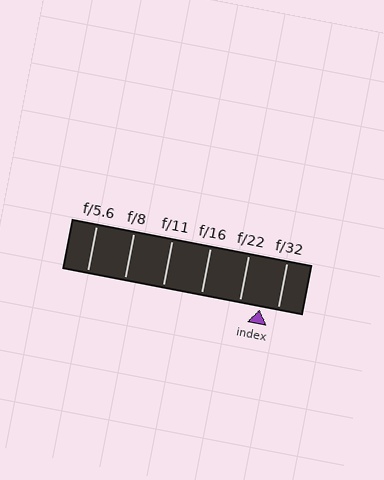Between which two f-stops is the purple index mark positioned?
The index mark is between f/22 and f/32.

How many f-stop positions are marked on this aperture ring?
There are 6 f-stop positions marked.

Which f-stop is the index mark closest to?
The index mark is closest to f/32.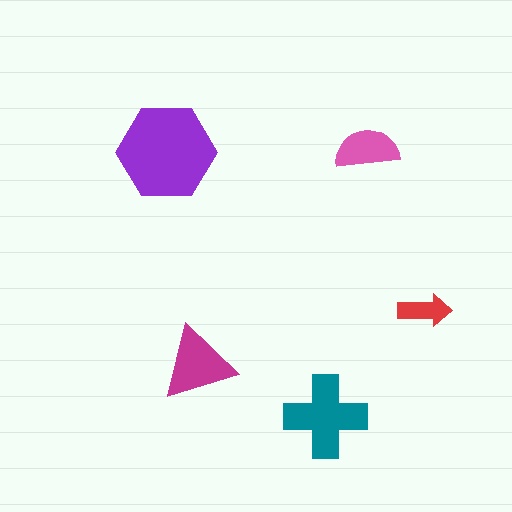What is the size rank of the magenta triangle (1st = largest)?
3rd.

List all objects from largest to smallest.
The purple hexagon, the teal cross, the magenta triangle, the pink semicircle, the red arrow.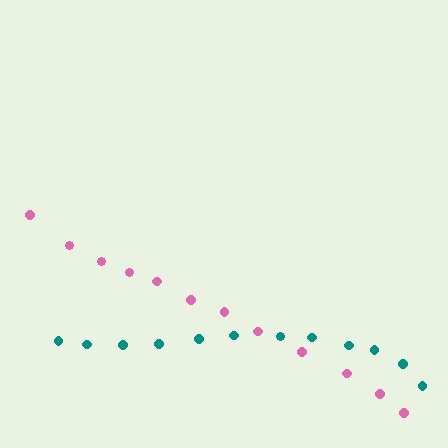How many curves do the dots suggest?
There are 2 distinct paths.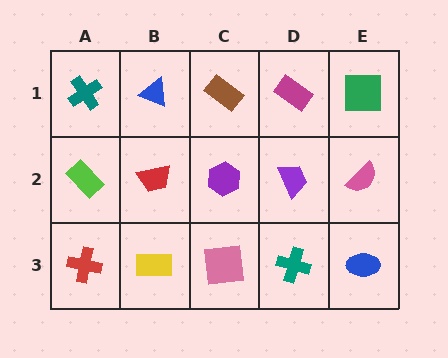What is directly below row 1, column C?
A purple hexagon.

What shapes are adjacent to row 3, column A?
A lime rectangle (row 2, column A), a yellow rectangle (row 3, column B).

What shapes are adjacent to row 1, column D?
A purple trapezoid (row 2, column D), a brown rectangle (row 1, column C), a green square (row 1, column E).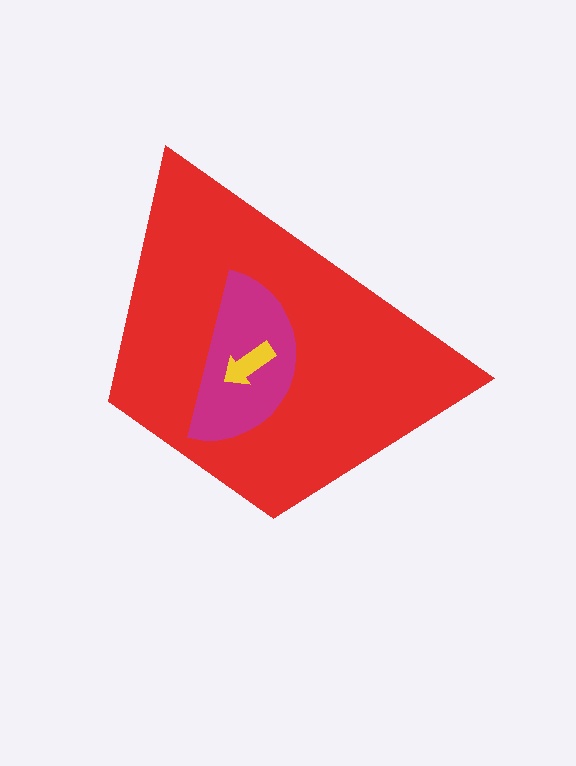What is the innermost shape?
The yellow arrow.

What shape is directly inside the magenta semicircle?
The yellow arrow.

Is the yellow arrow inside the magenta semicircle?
Yes.